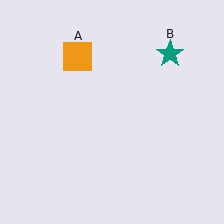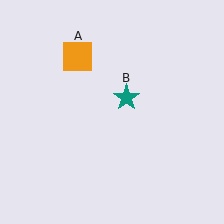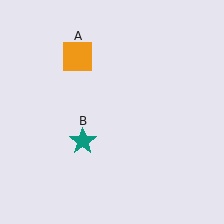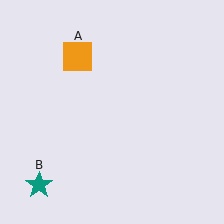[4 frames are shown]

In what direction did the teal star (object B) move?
The teal star (object B) moved down and to the left.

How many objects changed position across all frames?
1 object changed position: teal star (object B).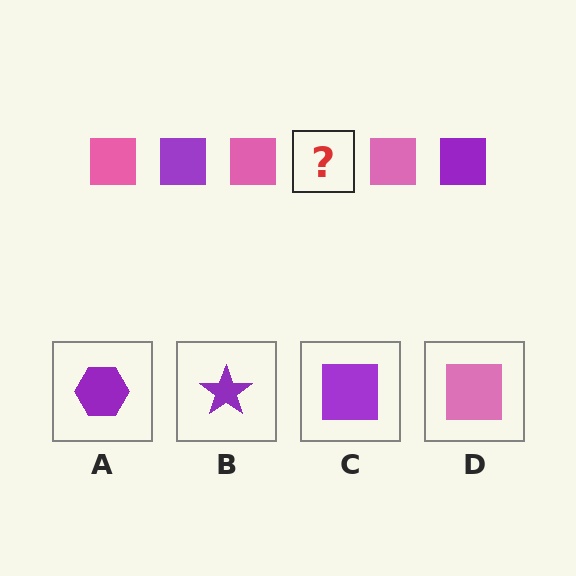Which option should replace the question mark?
Option C.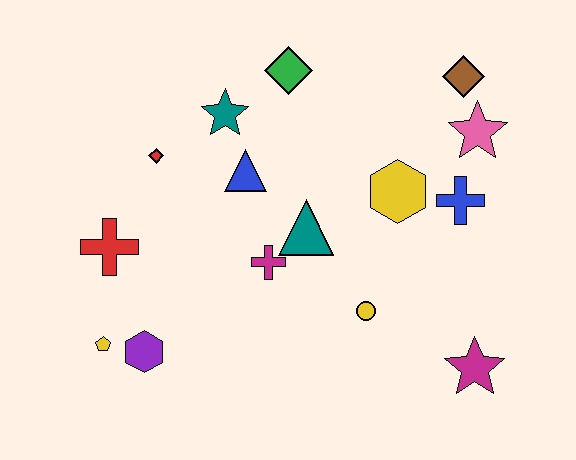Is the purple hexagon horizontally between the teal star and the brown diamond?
No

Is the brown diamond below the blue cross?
No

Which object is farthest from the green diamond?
The magenta star is farthest from the green diamond.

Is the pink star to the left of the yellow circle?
No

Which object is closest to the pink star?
The brown diamond is closest to the pink star.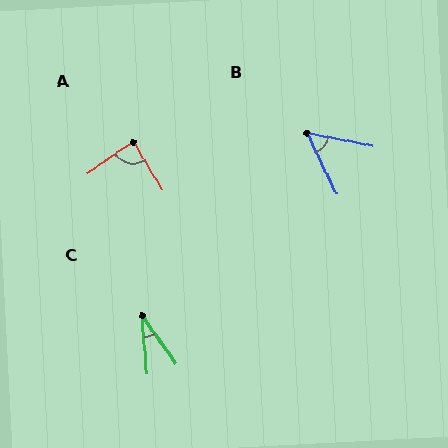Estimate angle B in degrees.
Approximately 53 degrees.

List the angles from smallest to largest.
C (31°), B (53°), A (86°).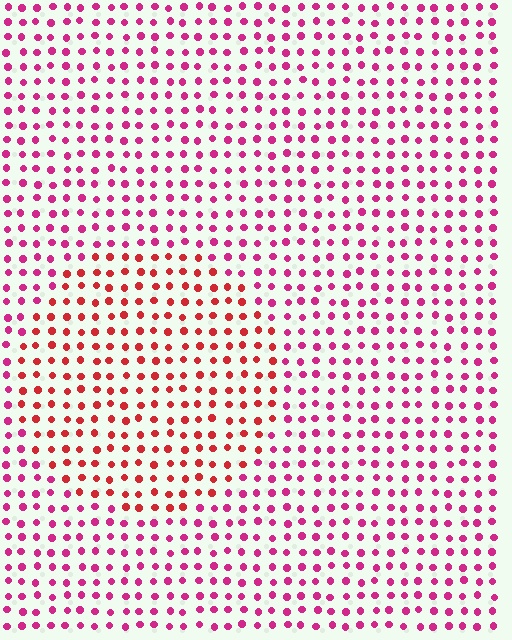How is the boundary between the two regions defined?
The boundary is defined purely by a slight shift in hue (about 31 degrees). Spacing, size, and orientation are identical on both sides.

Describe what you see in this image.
The image is filled with small magenta elements in a uniform arrangement. A circle-shaped region is visible where the elements are tinted to a slightly different hue, forming a subtle color boundary.